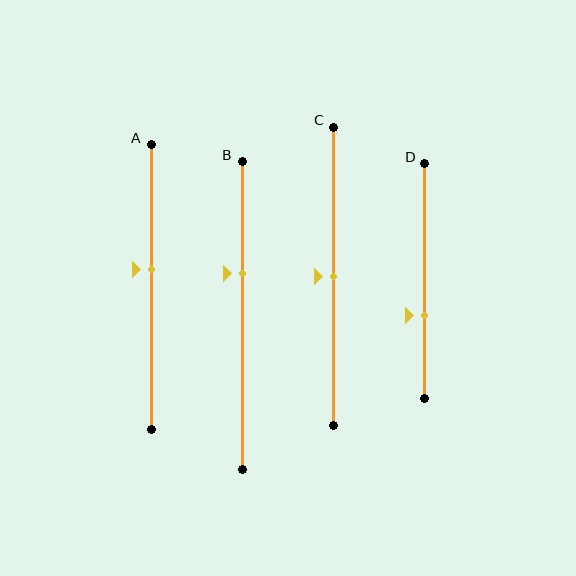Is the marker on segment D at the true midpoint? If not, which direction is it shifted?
No, the marker on segment D is shifted downward by about 15% of the segment length.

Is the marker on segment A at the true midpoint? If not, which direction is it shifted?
No, the marker on segment A is shifted upward by about 6% of the segment length.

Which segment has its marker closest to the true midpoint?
Segment C has its marker closest to the true midpoint.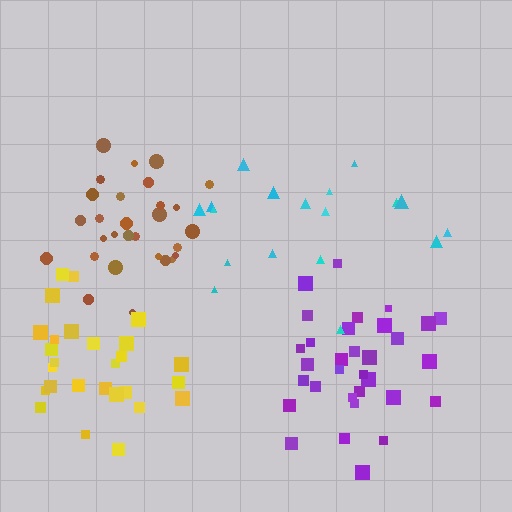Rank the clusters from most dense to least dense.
brown, yellow, purple, cyan.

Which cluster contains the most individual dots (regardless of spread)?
Purple (32).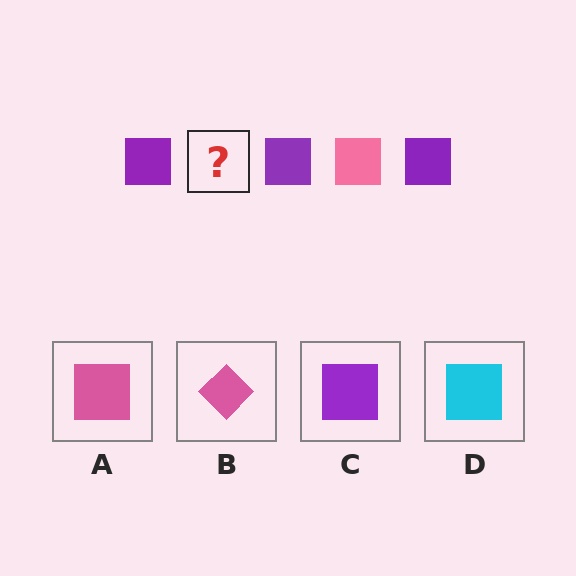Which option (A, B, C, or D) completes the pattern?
A.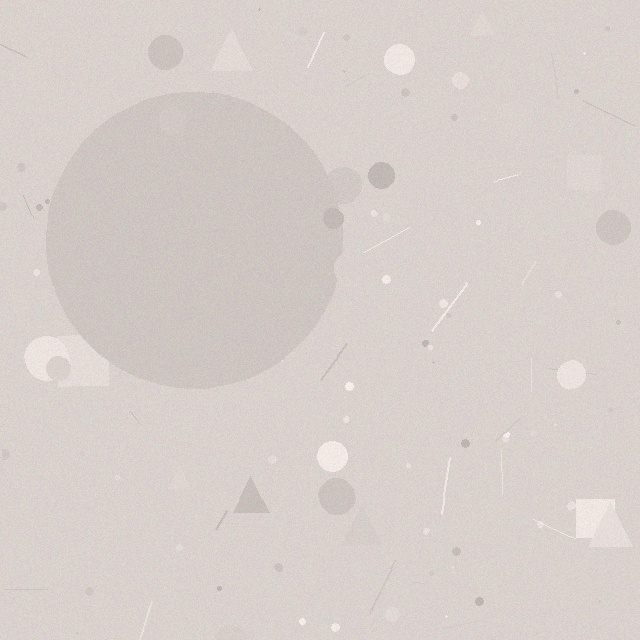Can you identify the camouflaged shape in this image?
The camouflaged shape is a circle.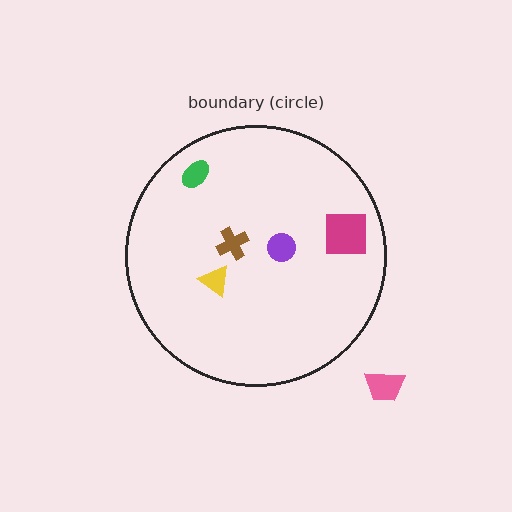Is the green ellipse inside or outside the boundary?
Inside.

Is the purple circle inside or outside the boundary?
Inside.